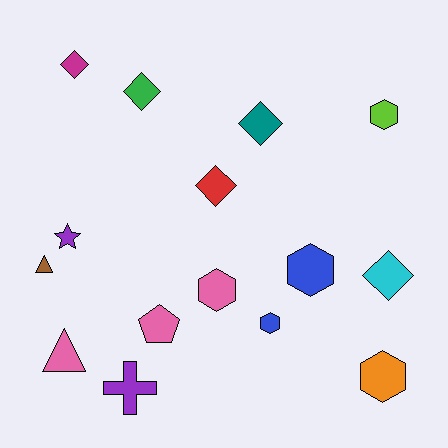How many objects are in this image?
There are 15 objects.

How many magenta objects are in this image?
There is 1 magenta object.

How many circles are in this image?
There are no circles.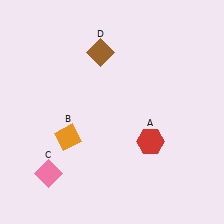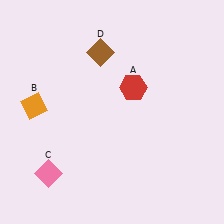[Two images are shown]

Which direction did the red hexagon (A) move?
The red hexagon (A) moved up.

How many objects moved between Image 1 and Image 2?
2 objects moved between the two images.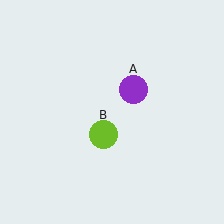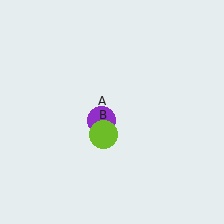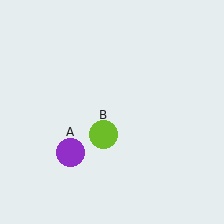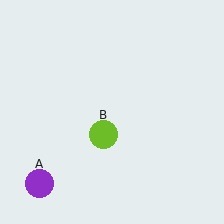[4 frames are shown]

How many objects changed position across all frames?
1 object changed position: purple circle (object A).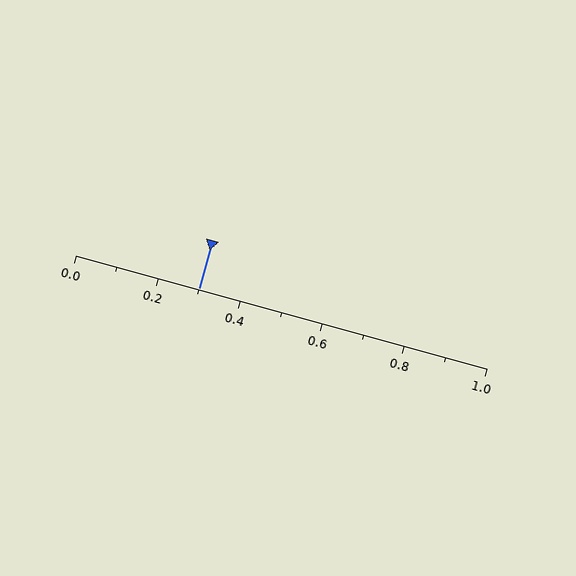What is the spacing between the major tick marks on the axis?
The major ticks are spaced 0.2 apart.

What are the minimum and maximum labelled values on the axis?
The axis runs from 0.0 to 1.0.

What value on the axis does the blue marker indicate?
The marker indicates approximately 0.3.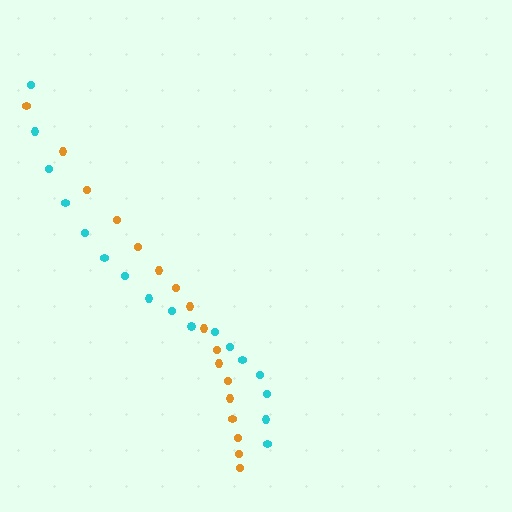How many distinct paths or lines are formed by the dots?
There are 2 distinct paths.